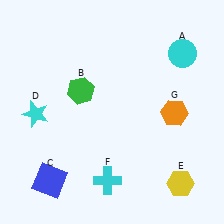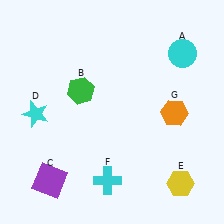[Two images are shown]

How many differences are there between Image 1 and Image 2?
There is 1 difference between the two images.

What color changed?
The square (C) changed from blue in Image 1 to purple in Image 2.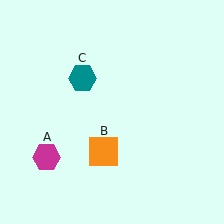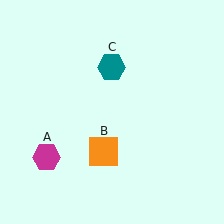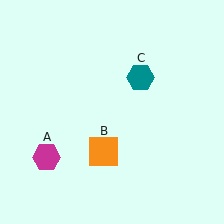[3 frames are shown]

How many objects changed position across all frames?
1 object changed position: teal hexagon (object C).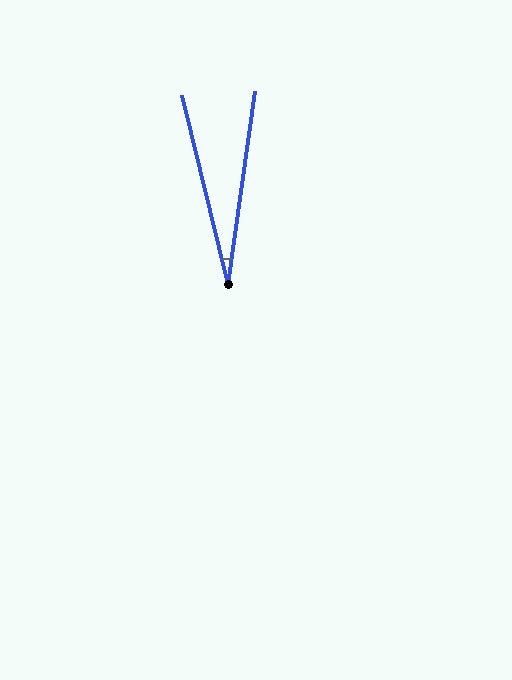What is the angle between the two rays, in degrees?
Approximately 22 degrees.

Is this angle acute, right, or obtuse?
It is acute.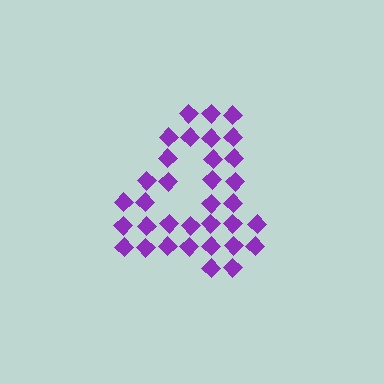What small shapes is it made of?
It is made of small diamonds.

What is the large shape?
The large shape is the digit 4.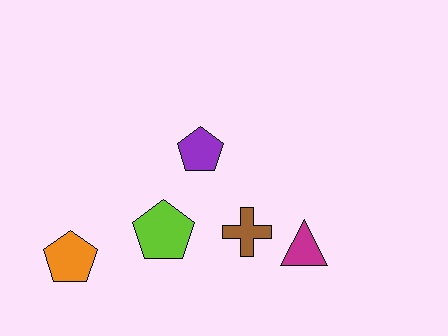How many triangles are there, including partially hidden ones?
There is 1 triangle.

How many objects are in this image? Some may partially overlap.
There are 5 objects.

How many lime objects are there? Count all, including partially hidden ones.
There is 1 lime object.